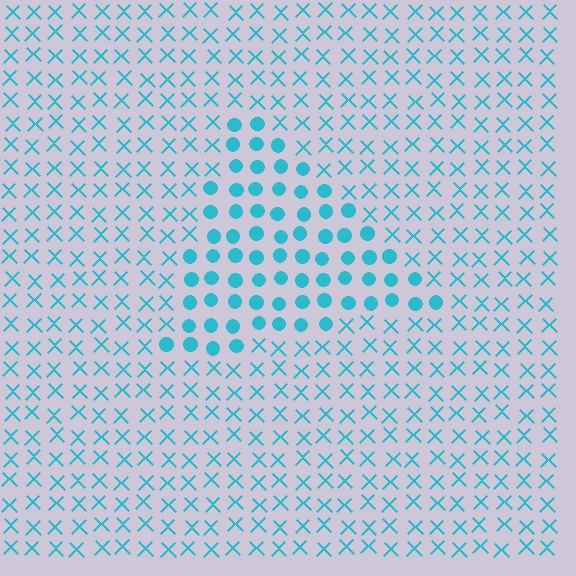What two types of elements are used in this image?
The image uses circles inside the triangle region and X marks outside it.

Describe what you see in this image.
The image is filled with small cyan elements arranged in a uniform grid. A triangle-shaped region contains circles, while the surrounding area contains X marks. The boundary is defined purely by the change in element shape.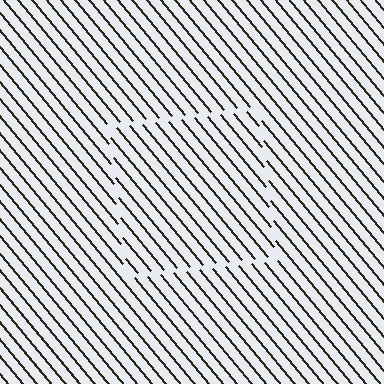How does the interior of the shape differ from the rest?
The interior of the shape contains the same grating, shifted by half a period — the contour is defined by the phase discontinuity where line-ends from the inner and outer gratings abut.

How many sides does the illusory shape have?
4 sides — the line-ends trace a square.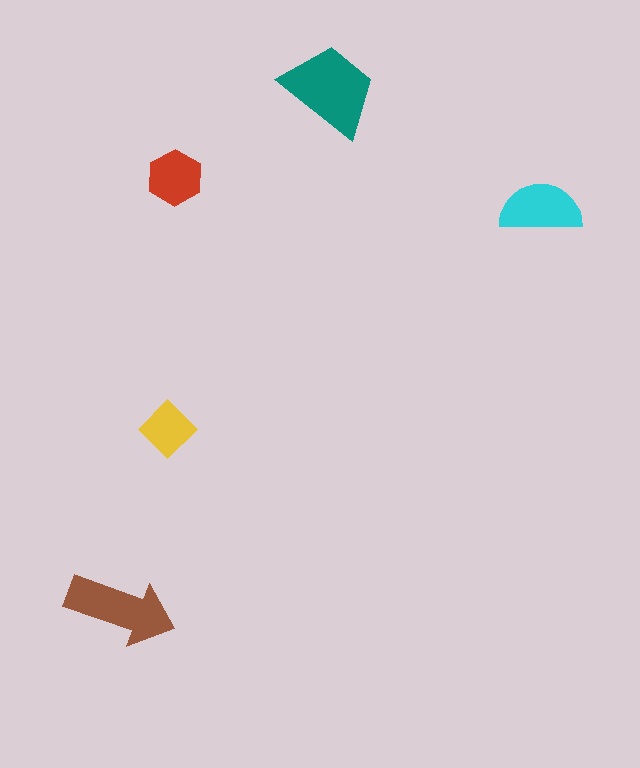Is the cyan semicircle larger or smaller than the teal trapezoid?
Smaller.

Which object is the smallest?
The yellow diamond.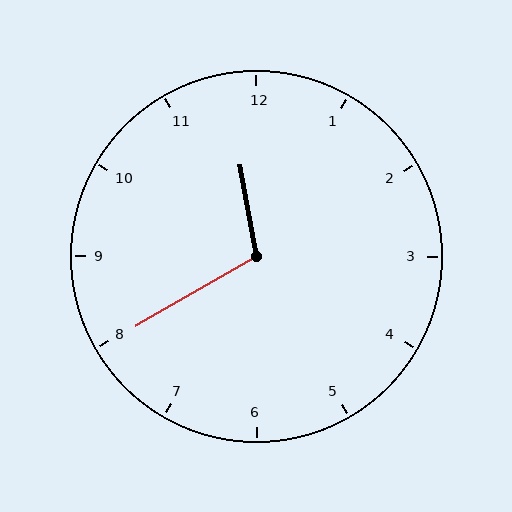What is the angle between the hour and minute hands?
Approximately 110 degrees.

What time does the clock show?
11:40.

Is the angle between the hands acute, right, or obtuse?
It is obtuse.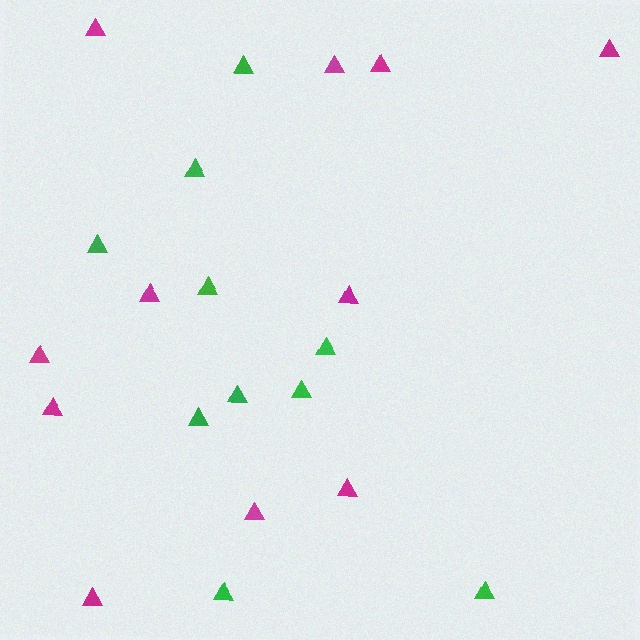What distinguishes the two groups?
There are 2 groups: one group of green triangles (10) and one group of magenta triangles (11).